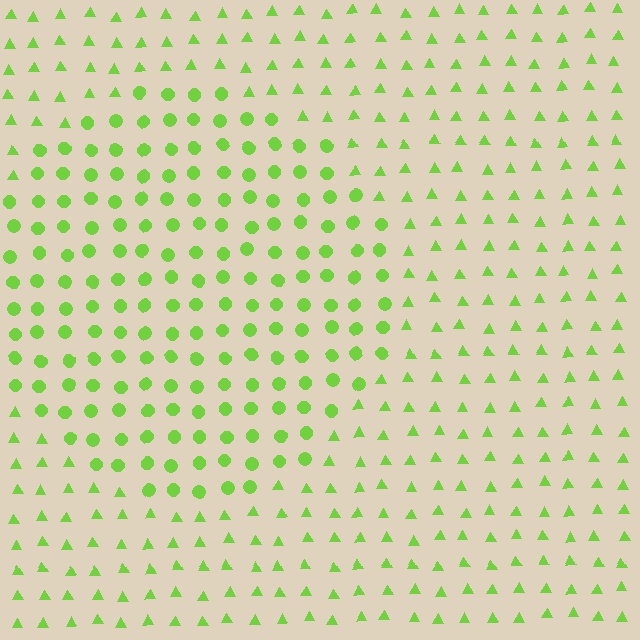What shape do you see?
I see a circle.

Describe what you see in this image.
The image is filled with small lime elements arranged in a uniform grid. A circle-shaped region contains circles, while the surrounding area contains triangles. The boundary is defined purely by the change in element shape.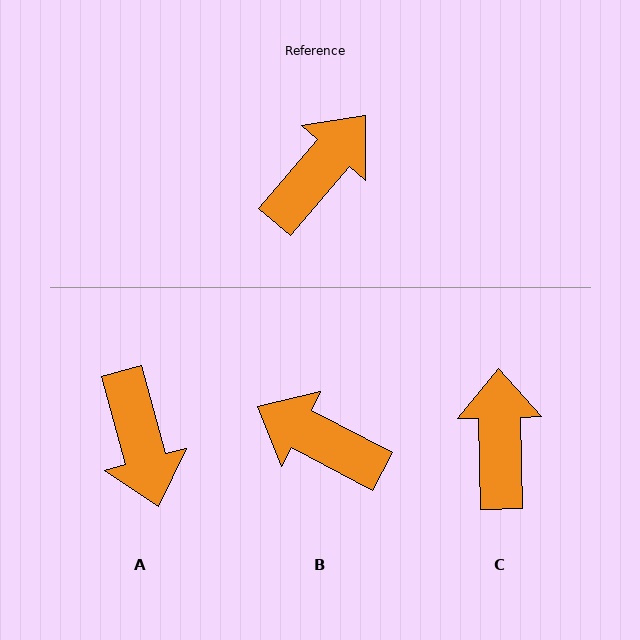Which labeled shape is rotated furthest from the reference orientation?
A, about 124 degrees away.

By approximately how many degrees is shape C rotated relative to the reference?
Approximately 42 degrees counter-clockwise.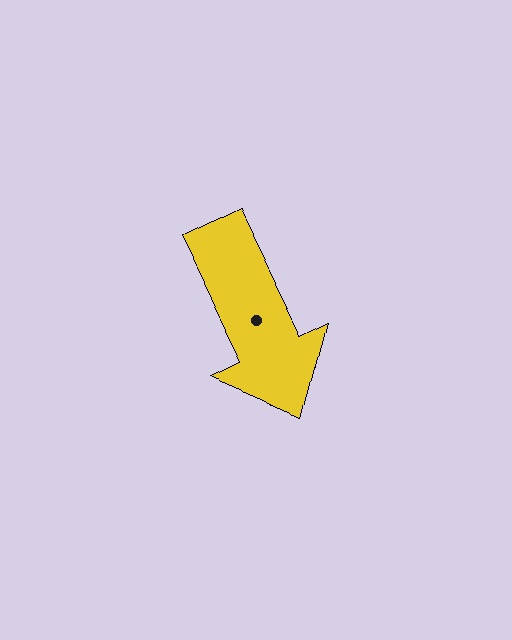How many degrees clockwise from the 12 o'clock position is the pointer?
Approximately 154 degrees.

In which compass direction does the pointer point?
Southeast.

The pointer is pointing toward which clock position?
Roughly 5 o'clock.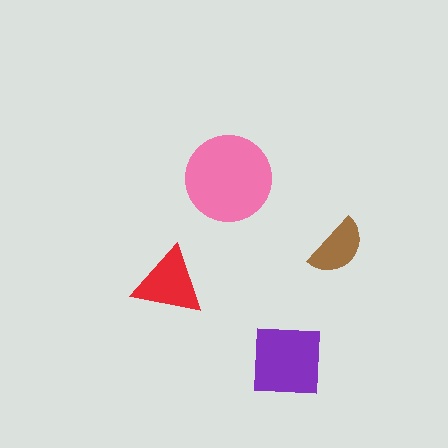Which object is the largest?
The pink circle.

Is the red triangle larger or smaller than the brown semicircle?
Larger.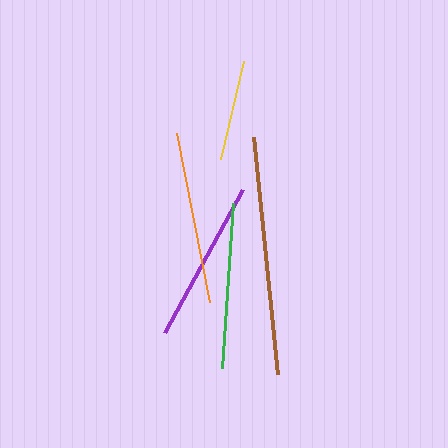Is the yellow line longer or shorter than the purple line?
The purple line is longer than the yellow line.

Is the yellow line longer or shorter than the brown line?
The brown line is longer than the yellow line.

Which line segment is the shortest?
The yellow line is the shortest at approximately 101 pixels.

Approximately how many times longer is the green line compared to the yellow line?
The green line is approximately 1.6 times the length of the yellow line.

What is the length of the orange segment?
The orange segment is approximately 172 pixels long.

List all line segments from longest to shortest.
From longest to shortest: brown, orange, green, purple, yellow.